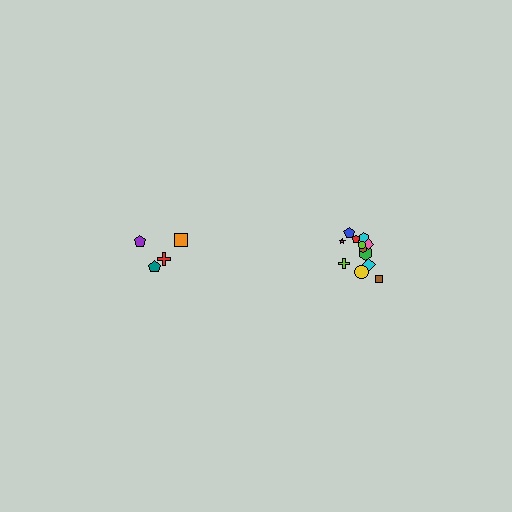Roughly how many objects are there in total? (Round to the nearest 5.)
Roughly 15 objects in total.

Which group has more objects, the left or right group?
The right group.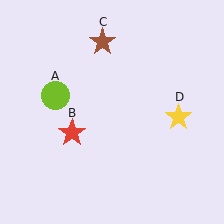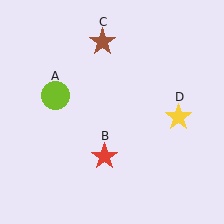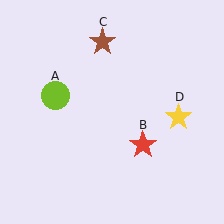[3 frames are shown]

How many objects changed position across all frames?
1 object changed position: red star (object B).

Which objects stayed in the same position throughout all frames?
Lime circle (object A) and brown star (object C) and yellow star (object D) remained stationary.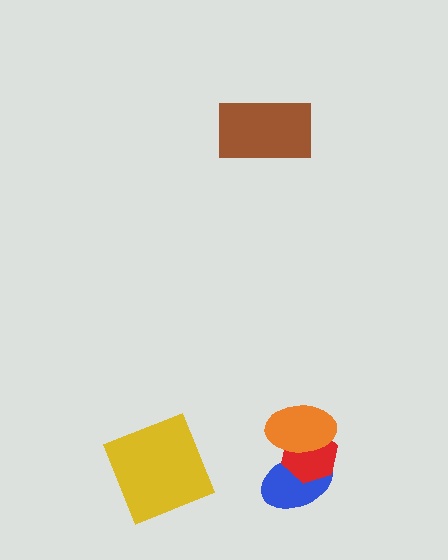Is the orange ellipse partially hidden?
No, no other shape covers it.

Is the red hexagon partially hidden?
Yes, it is partially covered by another shape.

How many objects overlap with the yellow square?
0 objects overlap with the yellow square.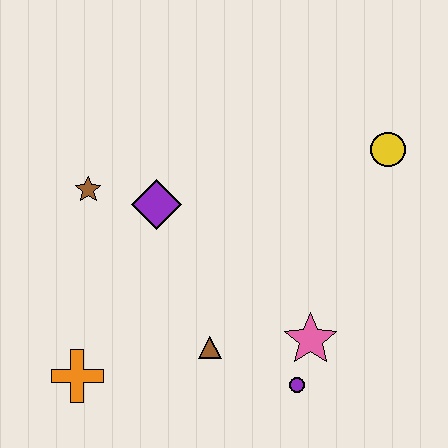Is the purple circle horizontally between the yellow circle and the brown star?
Yes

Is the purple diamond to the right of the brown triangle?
No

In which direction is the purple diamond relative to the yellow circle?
The purple diamond is to the left of the yellow circle.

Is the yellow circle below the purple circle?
No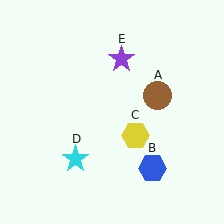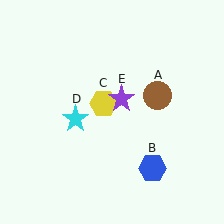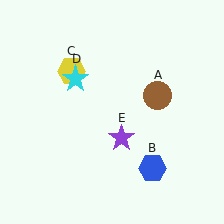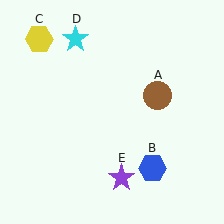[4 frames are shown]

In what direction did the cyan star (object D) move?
The cyan star (object D) moved up.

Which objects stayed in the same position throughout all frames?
Brown circle (object A) and blue hexagon (object B) remained stationary.